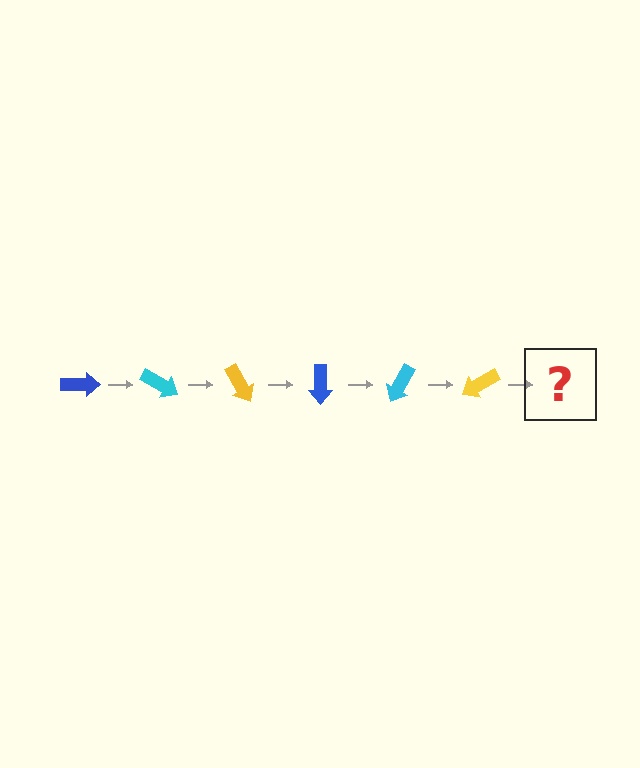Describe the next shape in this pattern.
It should be a blue arrow, rotated 180 degrees from the start.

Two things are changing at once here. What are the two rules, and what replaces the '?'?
The two rules are that it rotates 30 degrees each step and the color cycles through blue, cyan, and yellow. The '?' should be a blue arrow, rotated 180 degrees from the start.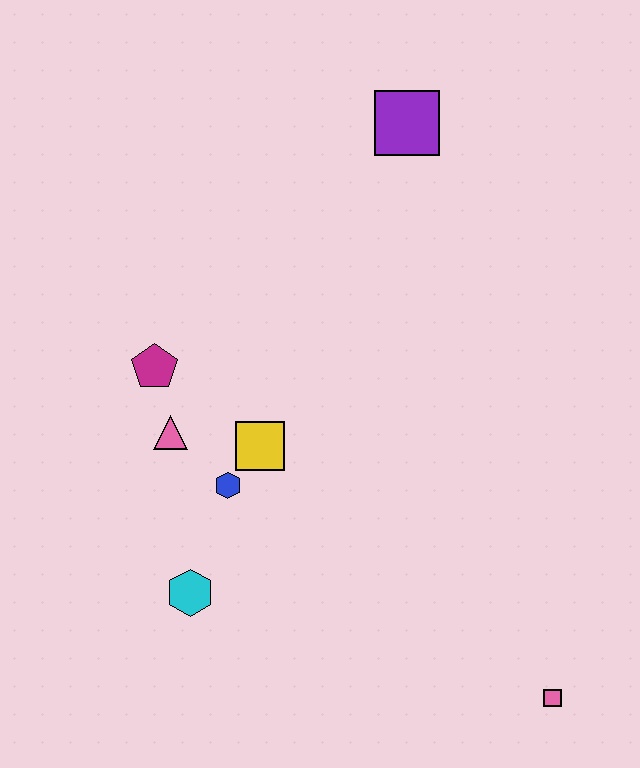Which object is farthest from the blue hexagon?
The purple square is farthest from the blue hexagon.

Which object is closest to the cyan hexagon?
The blue hexagon is closest to the cyan hexagon.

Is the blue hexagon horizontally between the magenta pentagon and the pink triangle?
No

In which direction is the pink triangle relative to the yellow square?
The pink triangle is to the left of the yellow square.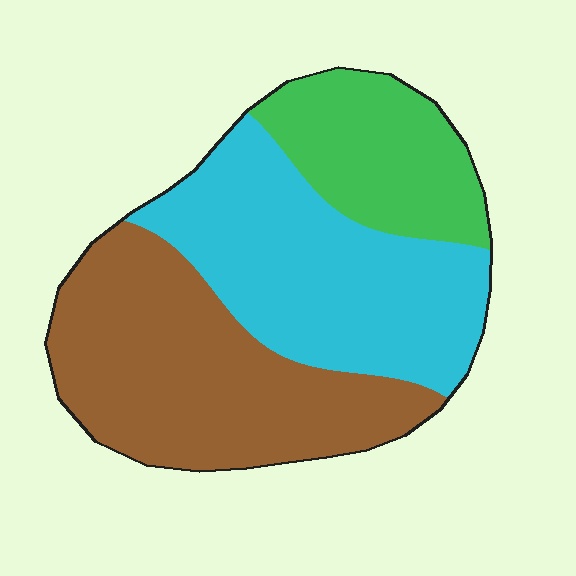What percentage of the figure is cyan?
Cyan takes up between a third and a half of the figure.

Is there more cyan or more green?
Cyan.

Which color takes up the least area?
Green, at roughly 20%.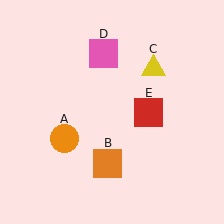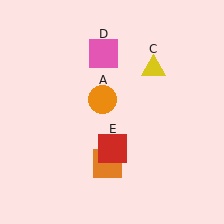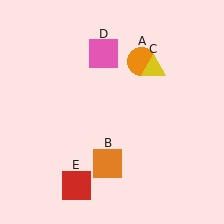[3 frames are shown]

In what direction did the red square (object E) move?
The red square (object E) moved down and to the left.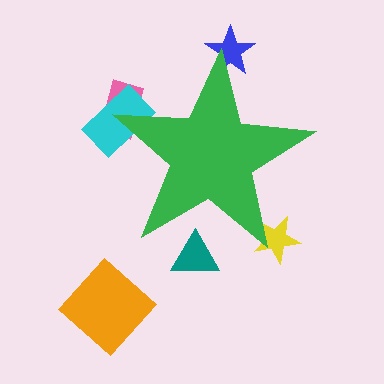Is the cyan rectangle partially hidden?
Yes, the cyan rectangle is partially hidden behind the green star.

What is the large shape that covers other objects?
A green star.